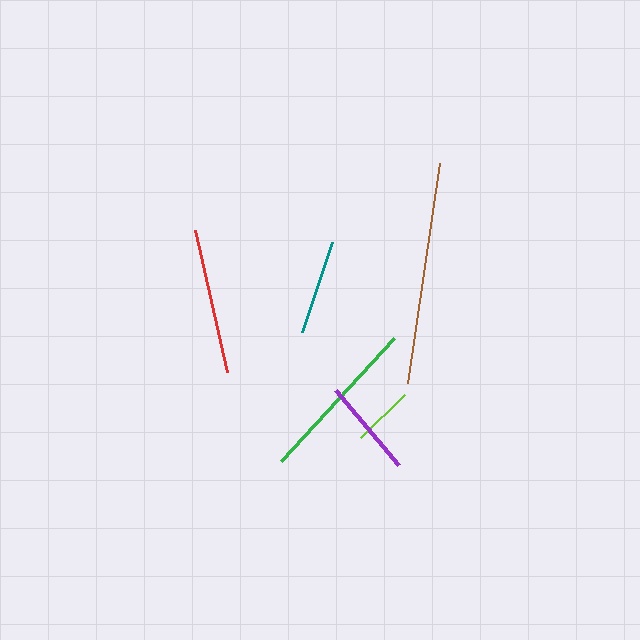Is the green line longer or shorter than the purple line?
The green line is longer than the purple line.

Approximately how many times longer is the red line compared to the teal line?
The red line is approximately 1.5 times the length of the teal line.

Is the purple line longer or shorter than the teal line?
The purple line is longer than the teal line.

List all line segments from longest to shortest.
From longest to shortest: brown, green, red, purple, teal, lime.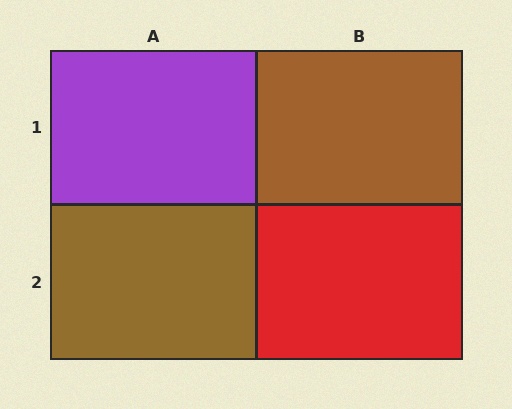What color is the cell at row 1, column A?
Purple.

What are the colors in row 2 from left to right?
Brown, red.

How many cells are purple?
1 cell is purple.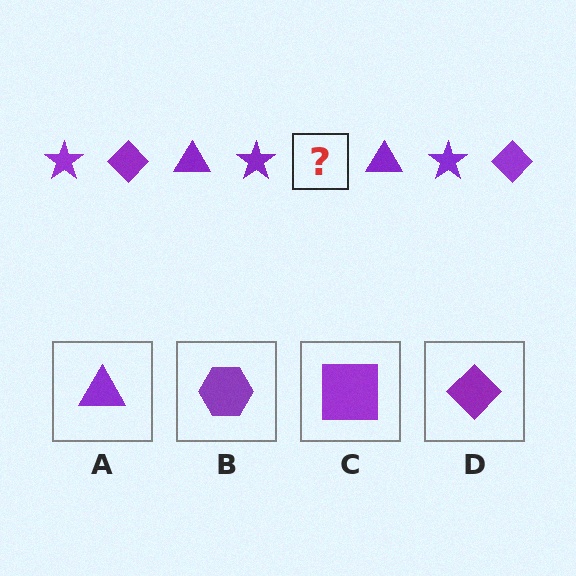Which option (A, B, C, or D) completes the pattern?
D.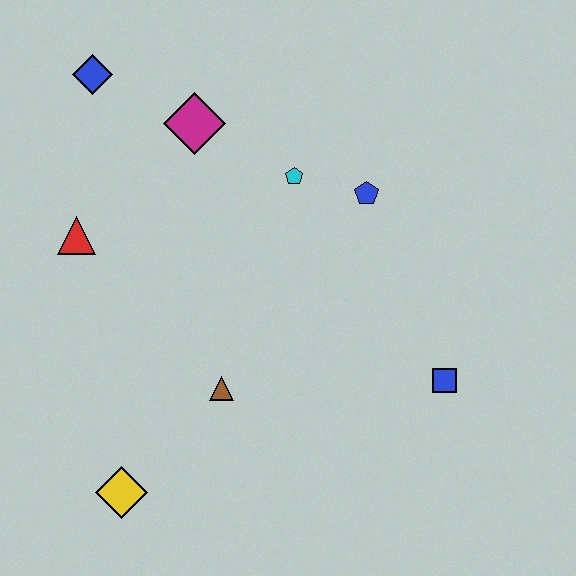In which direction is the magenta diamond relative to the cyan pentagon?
The magenta diamond is to the left of the cyan pentagon.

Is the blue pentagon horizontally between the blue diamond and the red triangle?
No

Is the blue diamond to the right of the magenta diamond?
No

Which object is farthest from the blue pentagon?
The yellow diamond is farthest from the blue pentagon.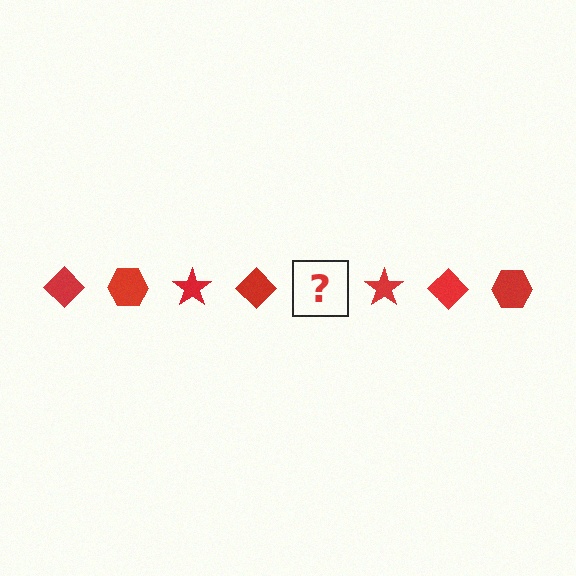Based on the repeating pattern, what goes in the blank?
The blank should be a red hexagon.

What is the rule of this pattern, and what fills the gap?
The rule is that the pattern cycles through diamond, hexagon, star shapes in red. The gap should be filled with a red hexagon.